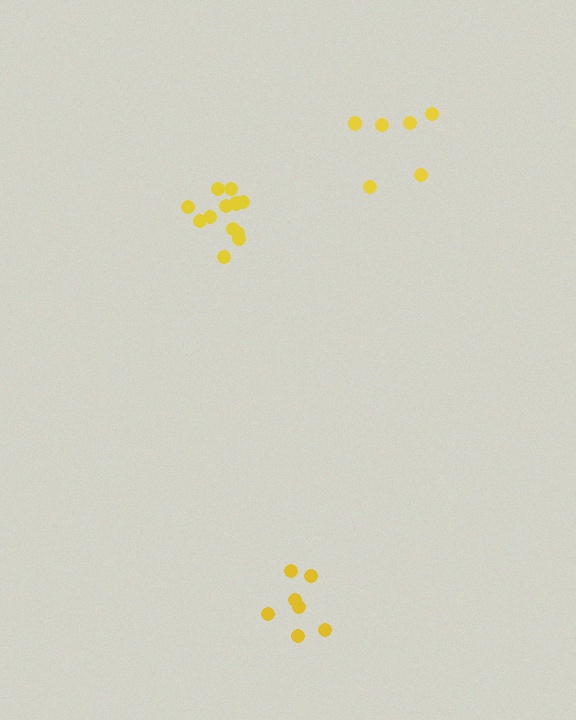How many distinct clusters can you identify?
There are 3 distinct clusters.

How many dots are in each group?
Group 1: 12 dots, Group 2: 6 dots, Group 3: 7 dots (25 total).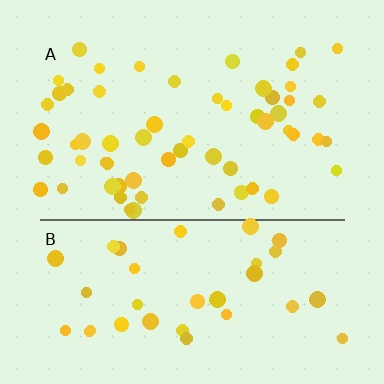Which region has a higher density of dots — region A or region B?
A (the top).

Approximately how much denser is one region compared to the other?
Approximately 1.5× — region A over region B.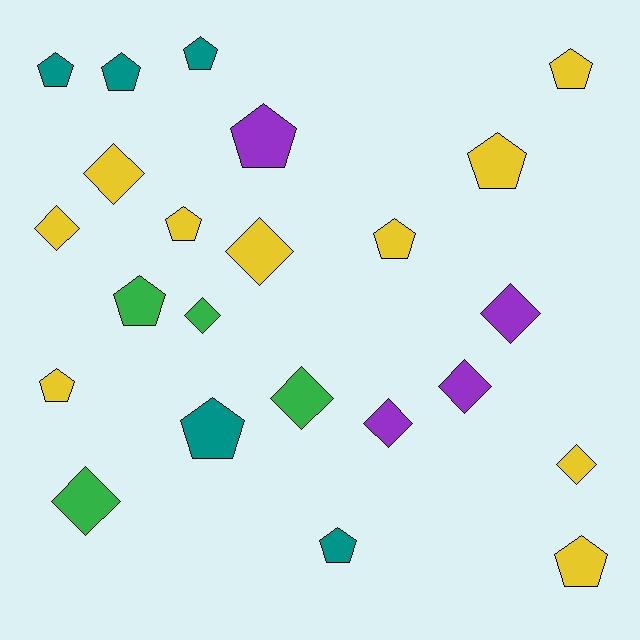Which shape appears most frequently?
Pentagon, with 13 objects.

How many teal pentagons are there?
There are 5 teal pentagons.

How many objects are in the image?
There are 23 objects.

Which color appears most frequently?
Yellow, with 10 objects.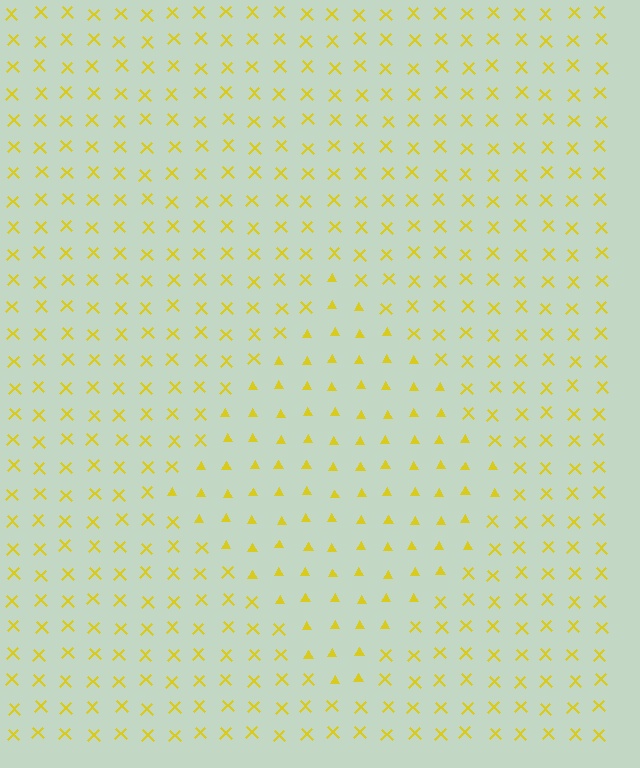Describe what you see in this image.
The image is filled with small yellow elements arranged in a uniform grid. A diamond-shaped region contains triangles, while the surrounding area contains X marks. The boundary is defined purely by the change in element shape.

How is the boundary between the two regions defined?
The boundary is defined by a change in element shape: triangles inside vs. X marks outside. All elements share the same color and spacing.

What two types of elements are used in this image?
The image uses triangles inside the diamond region and X marks outside it.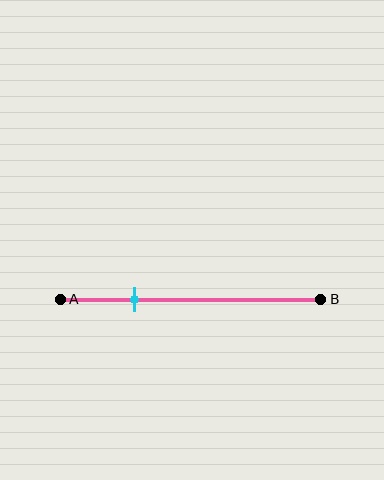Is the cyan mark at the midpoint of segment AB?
No, the mark is at about 30% from A, not at the 50% midpoint.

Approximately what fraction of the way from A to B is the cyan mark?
The cyan mark is approximately 30% of the way from A to B.